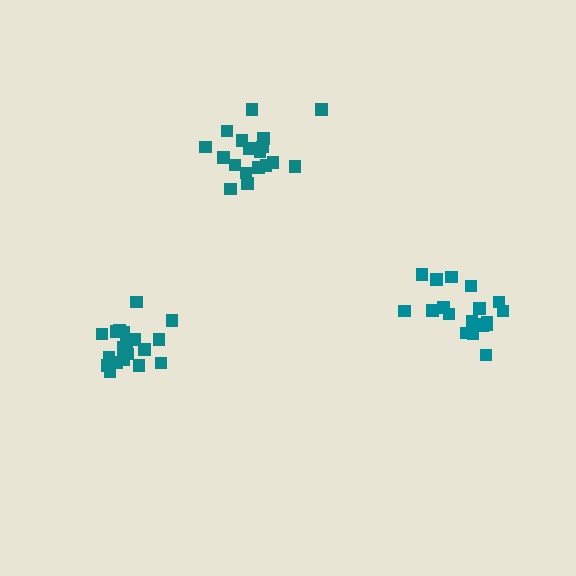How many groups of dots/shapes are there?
There are 3 groups.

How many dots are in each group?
Group 1: 18 dots, Group 2: 19 dots, Group 3: 19 dots (56 total).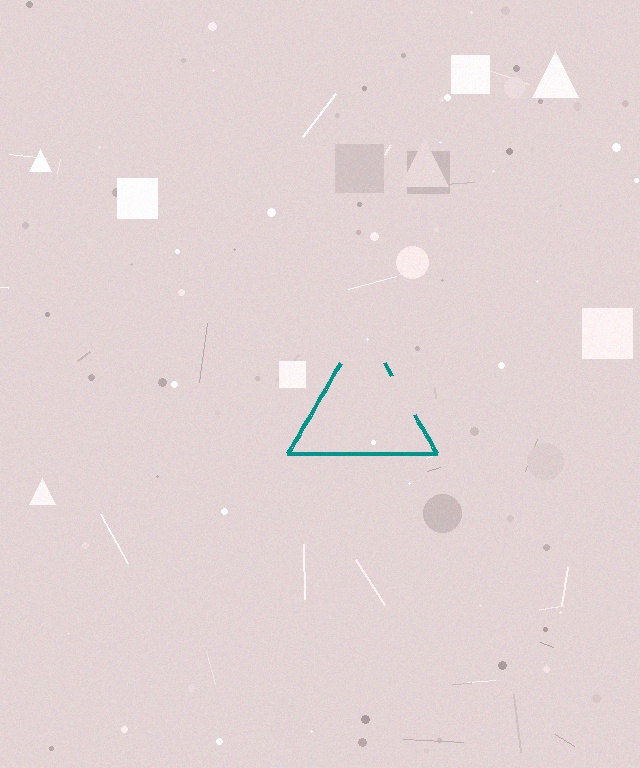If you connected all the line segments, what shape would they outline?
They would outline a triangle.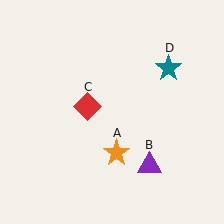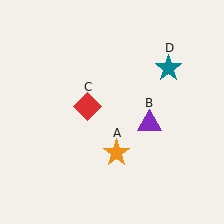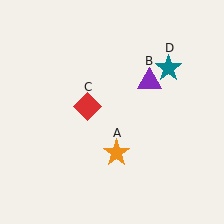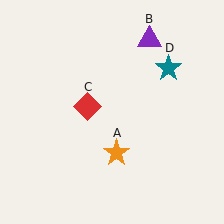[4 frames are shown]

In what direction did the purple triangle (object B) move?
The purple triangle (object B) moved up.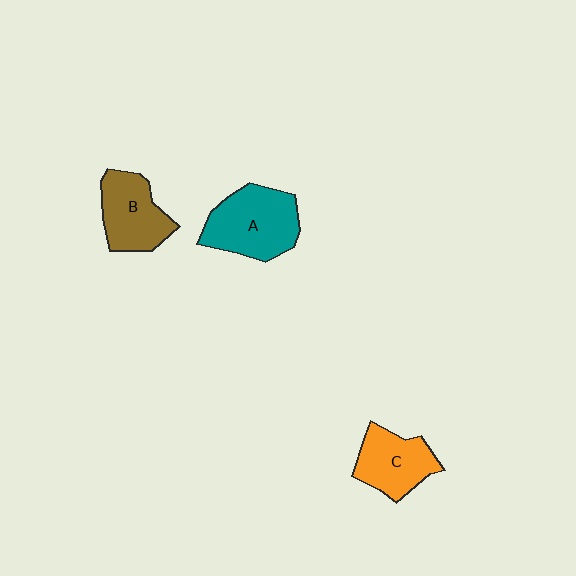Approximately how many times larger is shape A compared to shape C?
Approximately 1.3 times.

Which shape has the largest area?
Shape A (teal).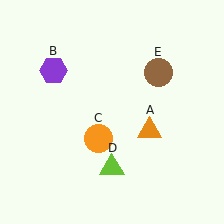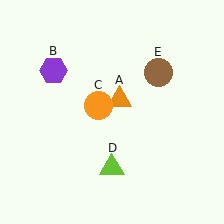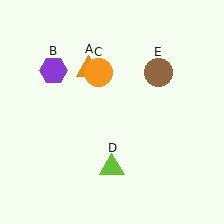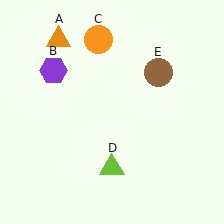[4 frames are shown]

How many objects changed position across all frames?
2 objects changed position: orange triangle (object A), orange circle (object C).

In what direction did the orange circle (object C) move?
The orange circle (object C) moved up.